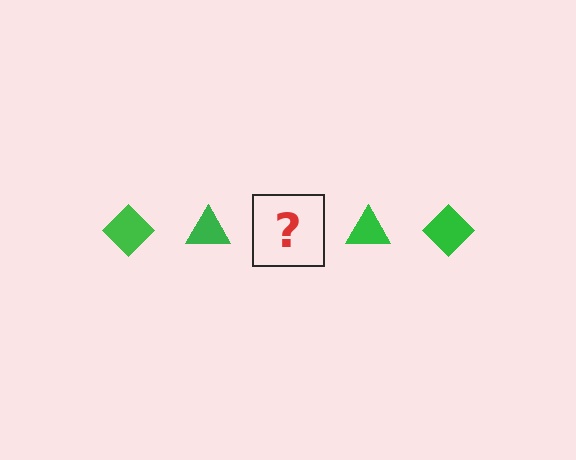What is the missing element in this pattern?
The missing element is a green diamond.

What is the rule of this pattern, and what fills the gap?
The rule is that the pattern cycles through diamond, triangle shapes in green. The gap should be filled with a green diamond.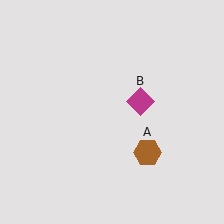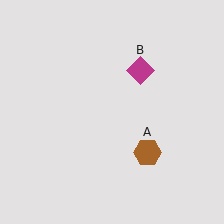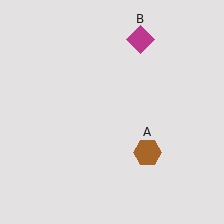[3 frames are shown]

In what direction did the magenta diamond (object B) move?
The magenta diamond (object B) moved up.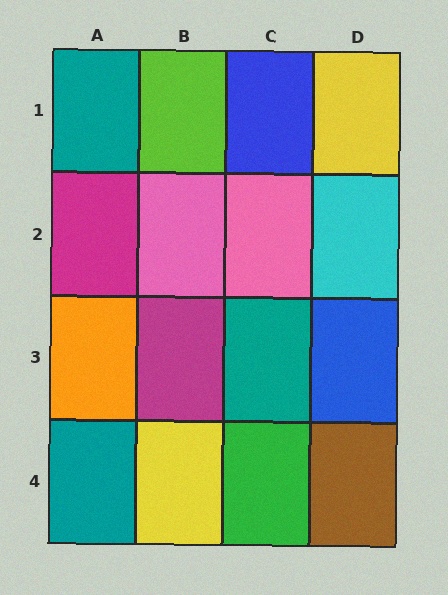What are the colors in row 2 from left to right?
Magenta, pink, pink, cyan.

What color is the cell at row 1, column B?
Lime.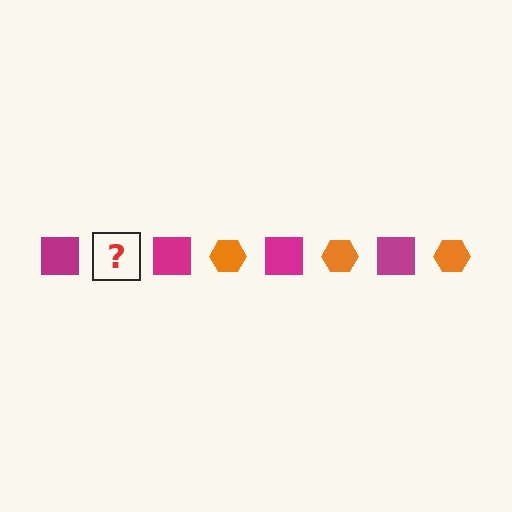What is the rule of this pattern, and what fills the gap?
The rule is that the pattern alternates between magenta square and orange hexagon. The gap should be filled with an orange hexagon.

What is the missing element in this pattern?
The missing element is an orange hexagon.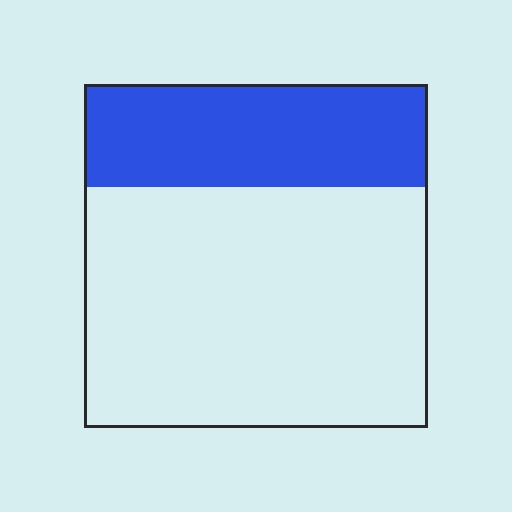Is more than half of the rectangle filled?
No.